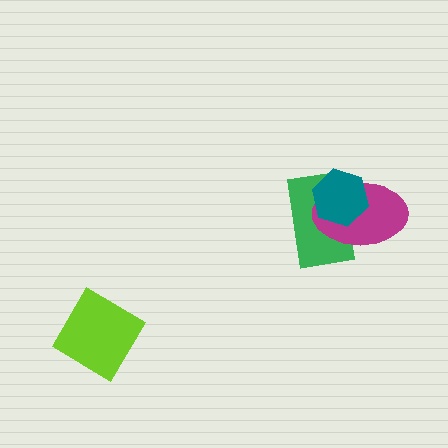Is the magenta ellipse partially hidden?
Yes, it is partially covered by another shape.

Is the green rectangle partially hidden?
Yes, it is partially covered by another shape.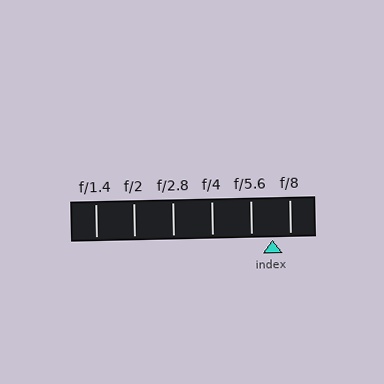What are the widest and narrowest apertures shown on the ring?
The widest aperture shown is f/1.4 and the narrowest is f/8.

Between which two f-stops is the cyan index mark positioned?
The index mark is between f/5.6 and f/8.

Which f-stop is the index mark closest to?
The index mark is closest to f/8.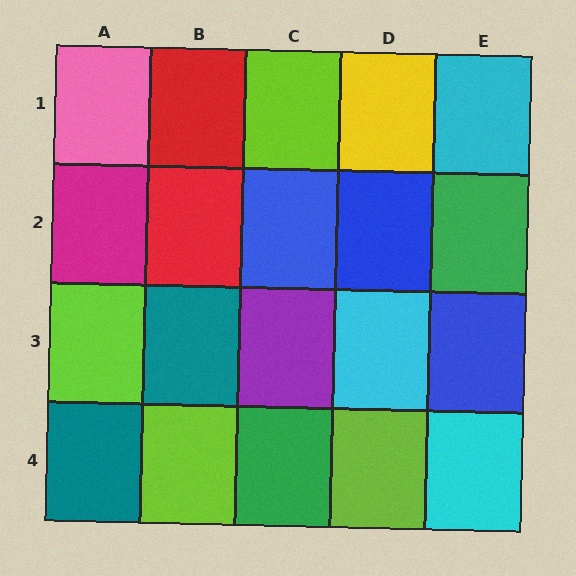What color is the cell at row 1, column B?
Red.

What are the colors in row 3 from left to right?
Lime, teal, purple, cyan, blue.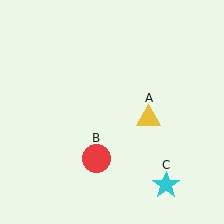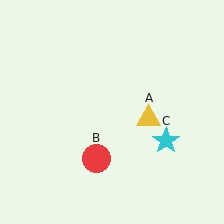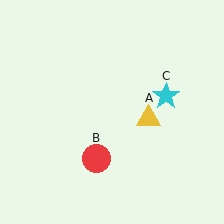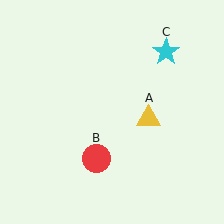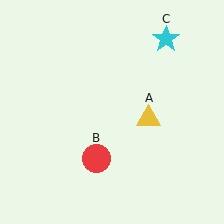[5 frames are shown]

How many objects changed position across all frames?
1 object changed position: cyan star (object C).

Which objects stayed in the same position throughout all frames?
Yellow triangle (object A) and red circle (object B) remained stationary.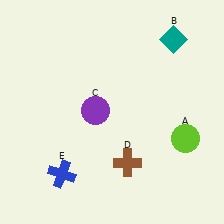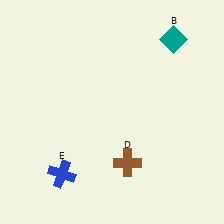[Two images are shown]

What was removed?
The lime circle (A), the purple circle (C) were removed in Image 2.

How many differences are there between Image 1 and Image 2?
There are 2 differences between the two images.